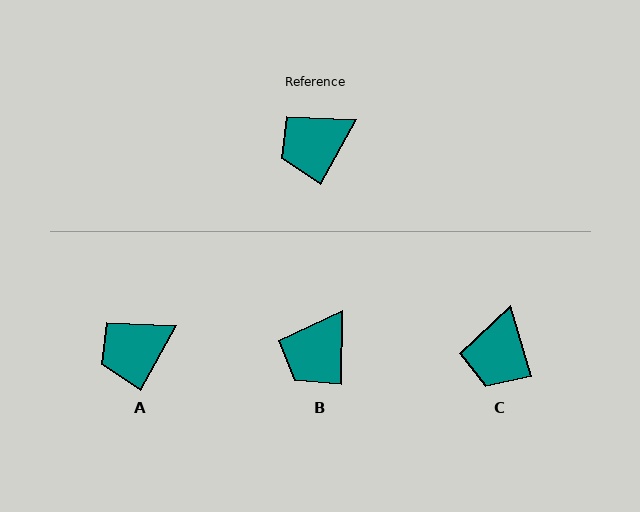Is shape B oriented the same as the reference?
No, it is off by about 28 degrees.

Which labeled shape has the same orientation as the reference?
A.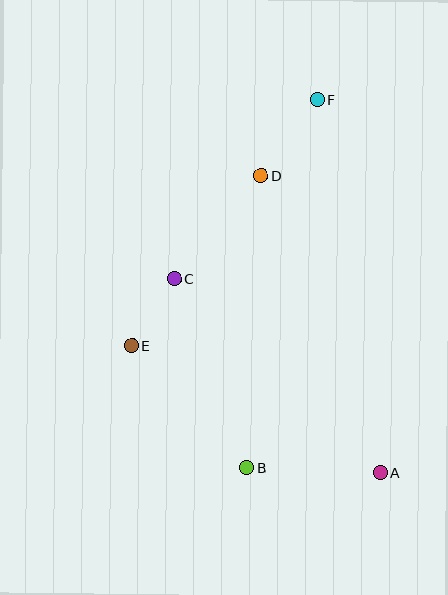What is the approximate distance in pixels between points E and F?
The distance between E and F is approximately 308 pixels.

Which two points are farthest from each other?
Points A and F are farthest from each other.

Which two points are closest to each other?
Points C and E are closest to each other.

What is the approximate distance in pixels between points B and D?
The distance between B and D is approximately 293 pixels.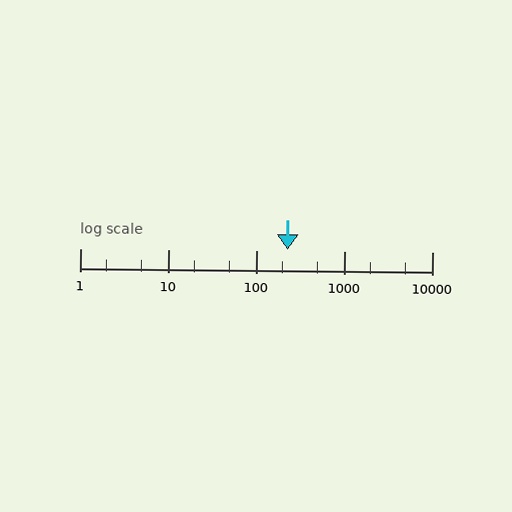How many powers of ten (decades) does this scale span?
The scale spans 4 decades, from 1 to 10000.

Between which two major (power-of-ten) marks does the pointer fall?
The pointer is between 100 and 1000.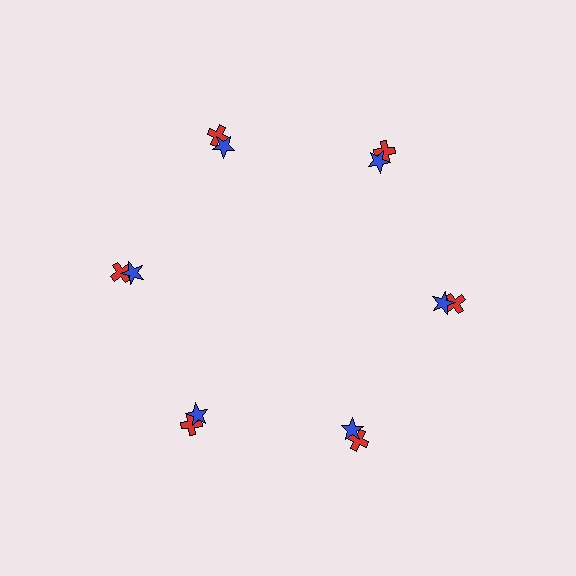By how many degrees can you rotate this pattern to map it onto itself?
The pattern maps onto itself every 60 degrees of rotation.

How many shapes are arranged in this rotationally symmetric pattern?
There are 12 shapes, arranged in 6 groups of 2.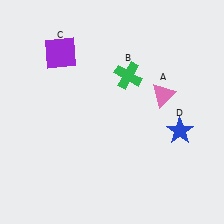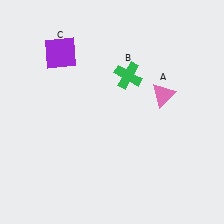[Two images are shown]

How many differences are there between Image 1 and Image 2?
There is 1 difference between the two images.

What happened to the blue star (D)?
The blue star (D) was removed in Image 2. It was in the bottom-right area of Image 1.